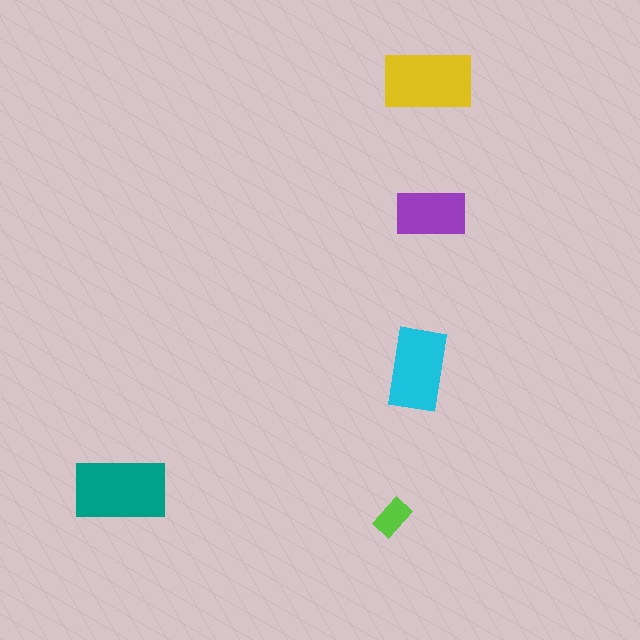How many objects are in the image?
There are 5 objects in the image.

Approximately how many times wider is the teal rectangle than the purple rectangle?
About 1.5 times wider.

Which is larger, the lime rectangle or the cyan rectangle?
The cyan one.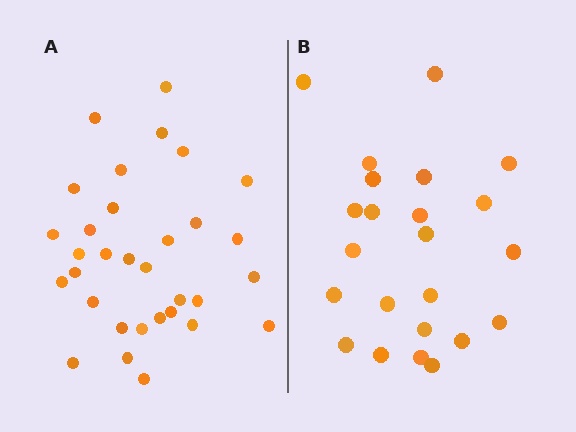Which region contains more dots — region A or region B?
Region A (the left region) has more dots.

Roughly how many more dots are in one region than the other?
Region A has roughly 8 or so more dots than region B.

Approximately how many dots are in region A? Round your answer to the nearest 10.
About 30 dots. (The exact count is 32, which rounds to 30.)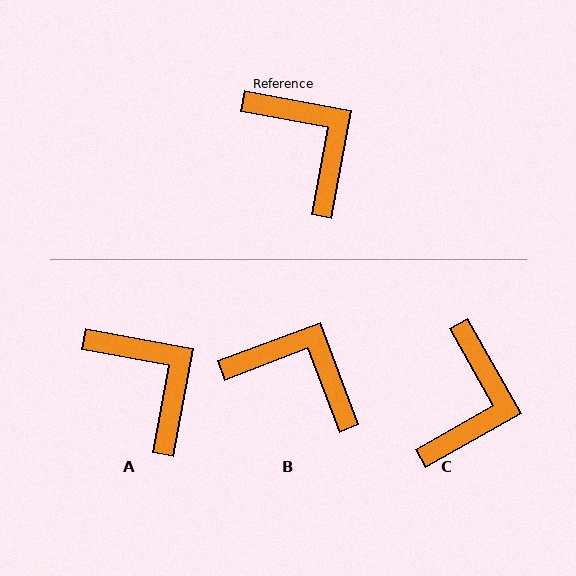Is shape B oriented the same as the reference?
No, it is off by about 31 degrees.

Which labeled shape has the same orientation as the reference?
A.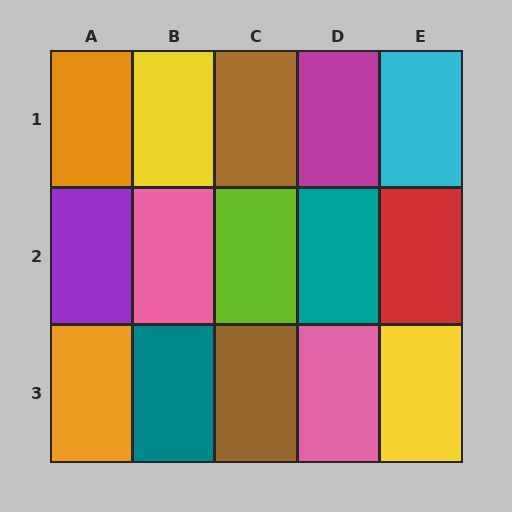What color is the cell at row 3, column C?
Brown.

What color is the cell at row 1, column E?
Cyan.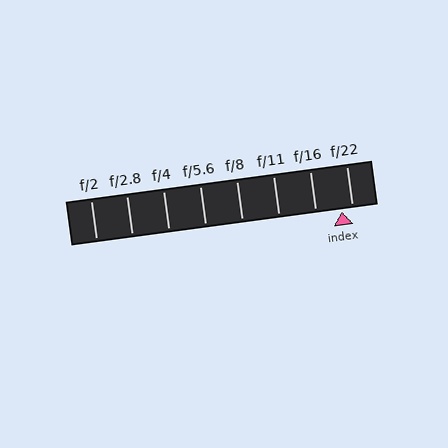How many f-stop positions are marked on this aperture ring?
There are 8 f-stop positions marked.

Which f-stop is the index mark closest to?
The index mark is closest to f/22.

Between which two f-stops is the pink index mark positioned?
The index mark is between f/16 and f/22.